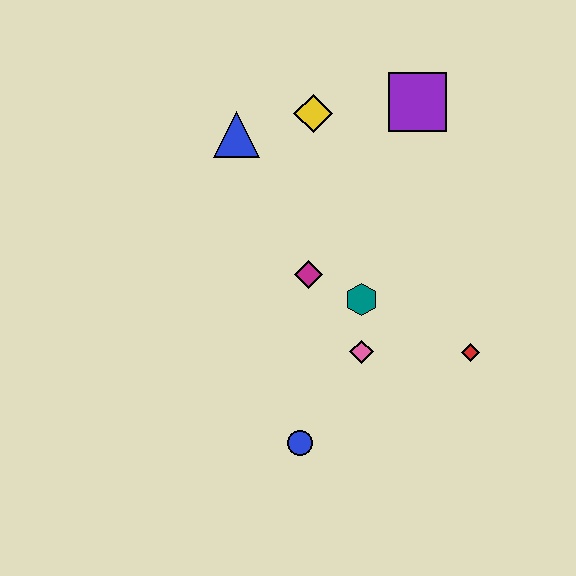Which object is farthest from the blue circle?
The purple square is farthest from the blue circle.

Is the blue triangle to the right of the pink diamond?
No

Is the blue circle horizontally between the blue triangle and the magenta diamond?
Yes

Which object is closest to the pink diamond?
The teal hexagon is closest to the pink diamond.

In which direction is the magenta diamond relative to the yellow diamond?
The magenta diamond is below the yellow diamond.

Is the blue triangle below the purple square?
Yes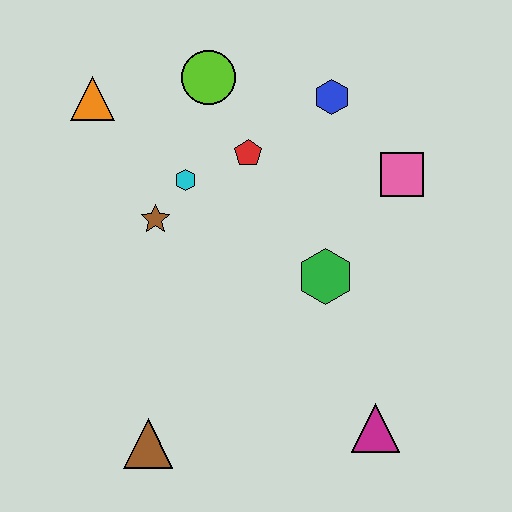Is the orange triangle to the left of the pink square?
Yes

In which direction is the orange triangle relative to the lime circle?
The orange triangle is to the left of the lime circle.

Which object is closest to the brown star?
The cyan hexagon is closest to the brown star.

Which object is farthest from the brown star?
The magenta triangle is farthest from the brown star.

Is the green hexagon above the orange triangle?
No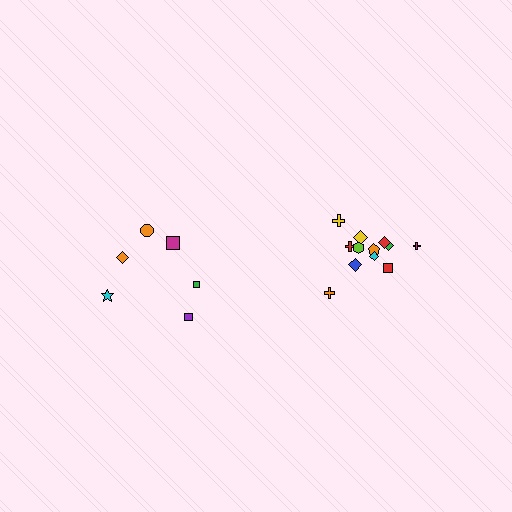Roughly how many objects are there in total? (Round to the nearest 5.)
Roughly 20 objects in total.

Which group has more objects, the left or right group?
The right group.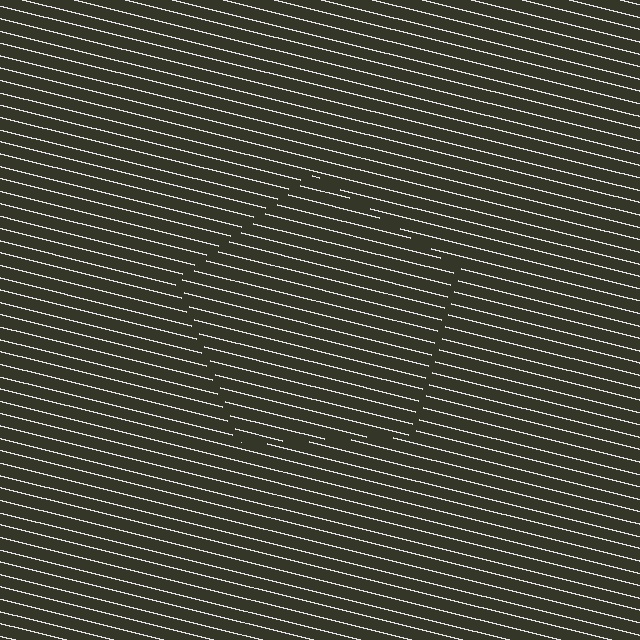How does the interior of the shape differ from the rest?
The interior of the shape contains the same grating, shifted by half a period — the contour is defined by the phase discontinuity where line-ends from the inner and outer gratings abut.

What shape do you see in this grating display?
An illusory pentagon. The interior of the shape contains the same grating, shifted by half a period — the contour is defined by the phase discontinuity where line-ends from the inner and outer gratings abut.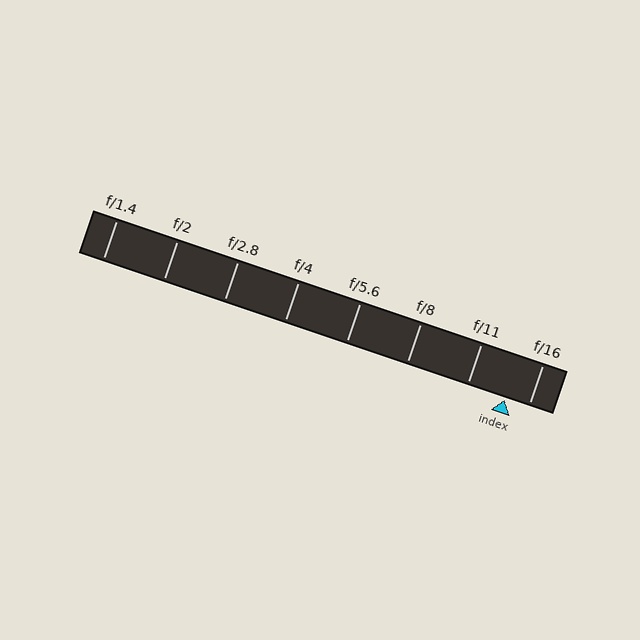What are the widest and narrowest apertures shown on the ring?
The widest aperture shown is f/1.4 and the narrowest is f/16.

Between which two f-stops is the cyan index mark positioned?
The index mark is between f/11 and f/16.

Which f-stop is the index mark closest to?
The index mark is closest to f/16.